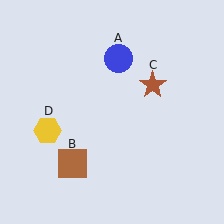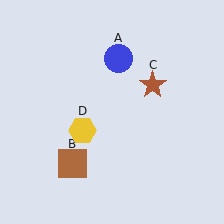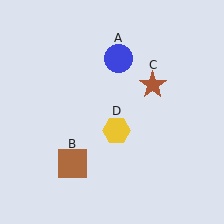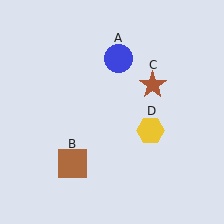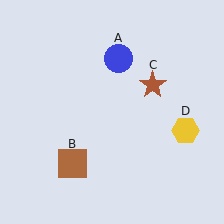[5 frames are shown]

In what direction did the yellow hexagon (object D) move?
The yellow hexagon (object D) moved right.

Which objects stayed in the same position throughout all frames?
Blue circle (object A) and brown square (object B) and brown star (object C) remained stationary.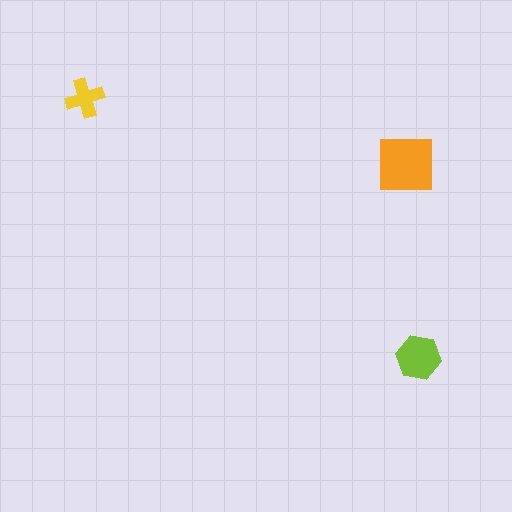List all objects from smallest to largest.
The yellow cross, the lime hexagon, the orange square.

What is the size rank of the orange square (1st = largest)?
1st.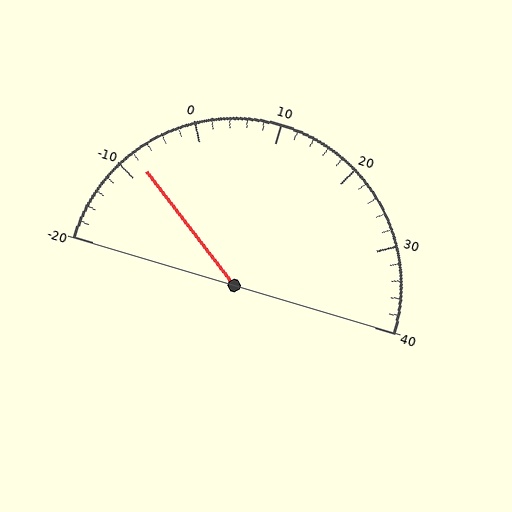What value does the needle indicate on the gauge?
The needle indicates approximately -8.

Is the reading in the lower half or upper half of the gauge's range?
The reading is in the lower half of the range (-20 to 40).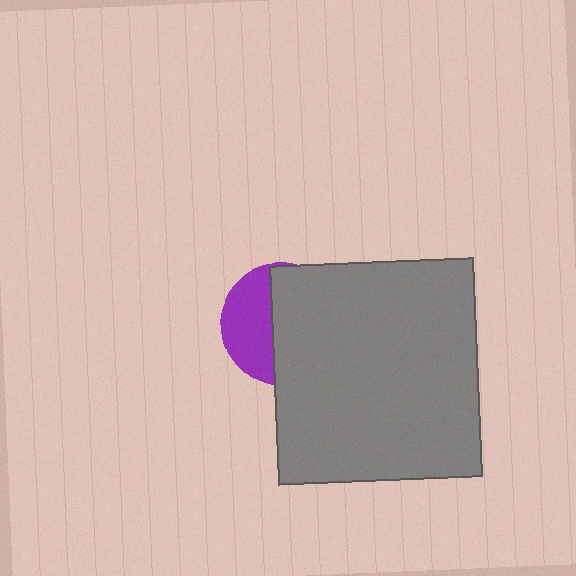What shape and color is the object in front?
The object in front is a gray rectangle.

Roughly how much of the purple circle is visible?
A small part of it is visible (roughly 39%).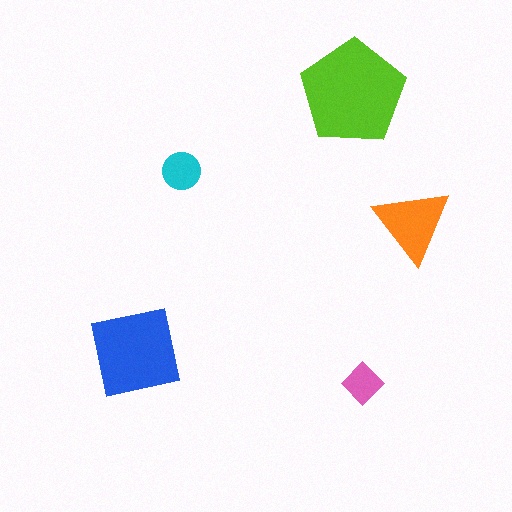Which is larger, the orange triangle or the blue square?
The blue square.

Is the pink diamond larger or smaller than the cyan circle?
Smaller.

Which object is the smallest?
The pink diamond.